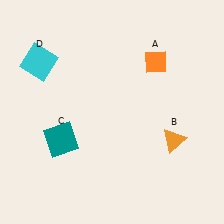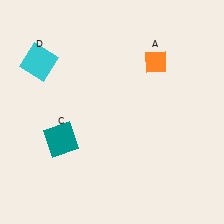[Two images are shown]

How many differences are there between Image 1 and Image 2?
There is 1 difference between the two images.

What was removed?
The orange triangle (B) was removed in Image 2.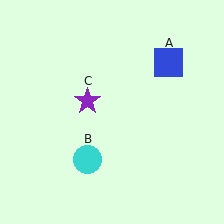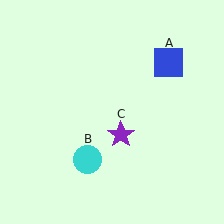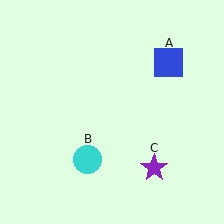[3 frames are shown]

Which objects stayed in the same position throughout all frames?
Blue square (object A) and cyan circle (object B) remained stationary.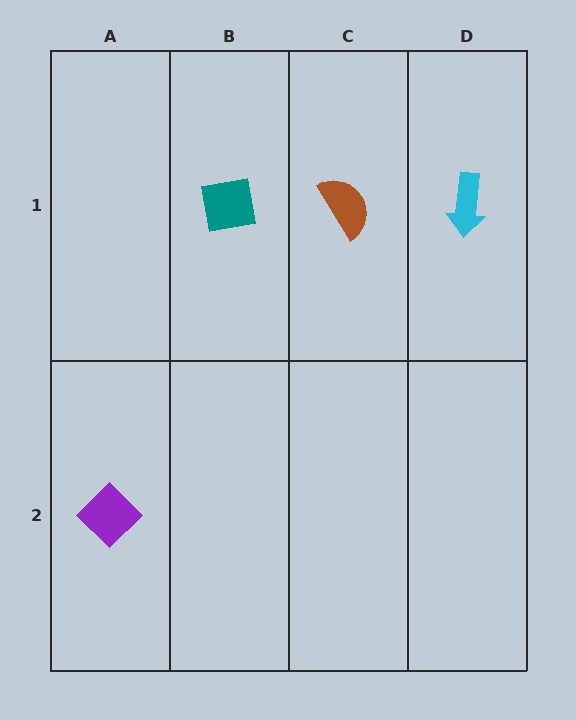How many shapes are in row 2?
1 shape.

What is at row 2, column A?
A purple diamond.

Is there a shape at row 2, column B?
No, that cell is empty.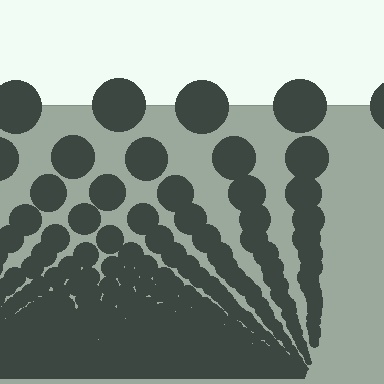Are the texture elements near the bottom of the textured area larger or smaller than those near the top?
Smaller. The gradient is inverted — elements near the bottom are smaller and denser.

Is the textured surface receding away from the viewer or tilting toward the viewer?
The surface appears to tilt toward the viewer. Texture elements get larger and sparser toward the top.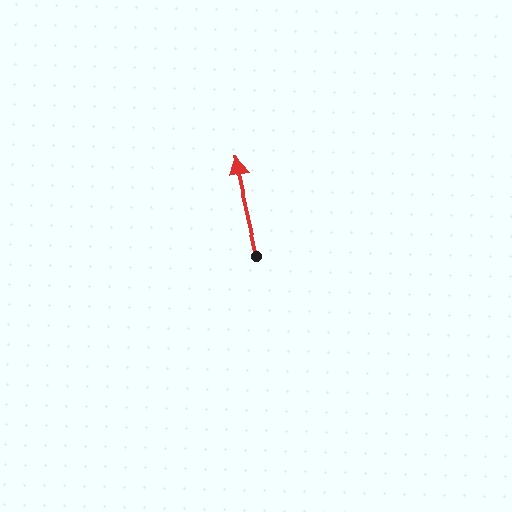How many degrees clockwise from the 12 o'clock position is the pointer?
Approximately 348 degrees.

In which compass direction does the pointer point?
North.